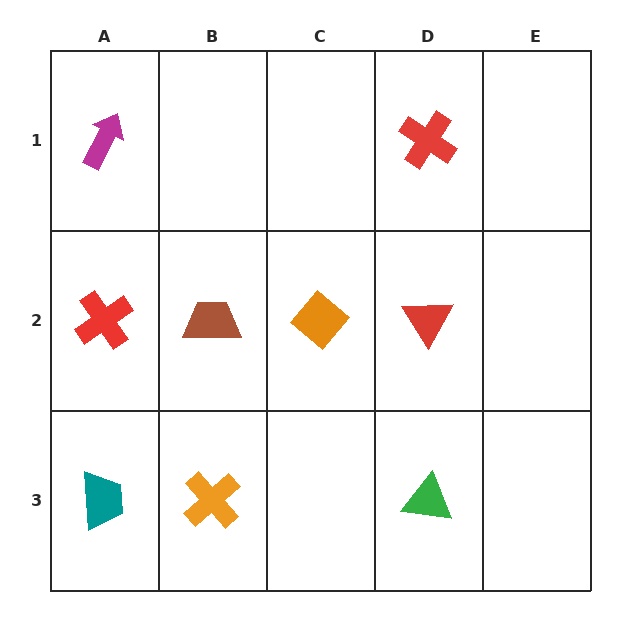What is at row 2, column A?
A red cross.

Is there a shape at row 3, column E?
No, that cell is empty.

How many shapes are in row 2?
4 shapes.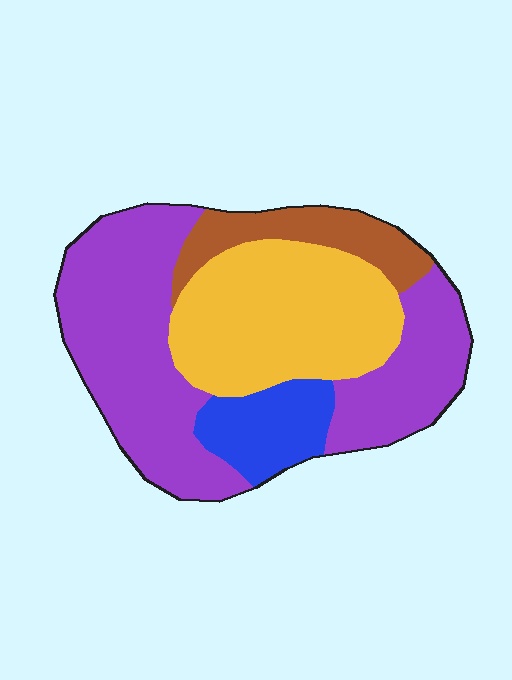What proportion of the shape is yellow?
Yellow takes up between a sixth and a third of the shape.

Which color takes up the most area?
Purple, at roughly 45%.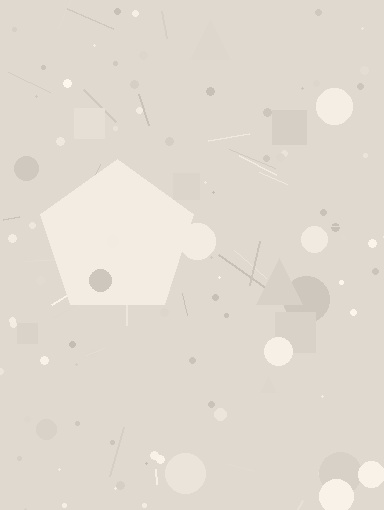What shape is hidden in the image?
A pentagon is hidden in the image.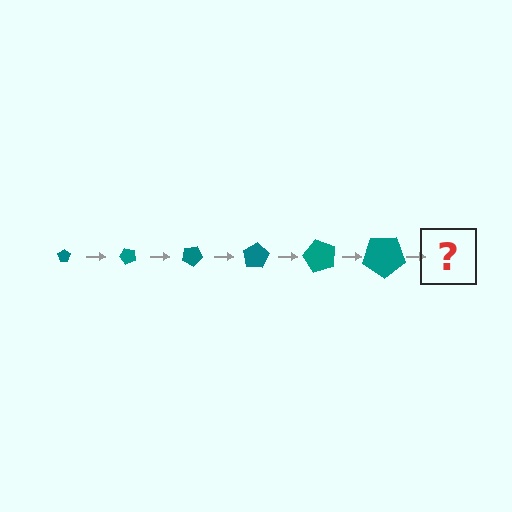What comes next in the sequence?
The next element should be a pentagon, larger than the previous one and rotated 300 degrees from the start.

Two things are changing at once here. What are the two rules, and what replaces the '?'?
The two rules are that the pentagon grows larger each step and it rotates 50 degrees each step. The '?' should be a pentagon, larger than the previous one and rotated 300 degrees from the start.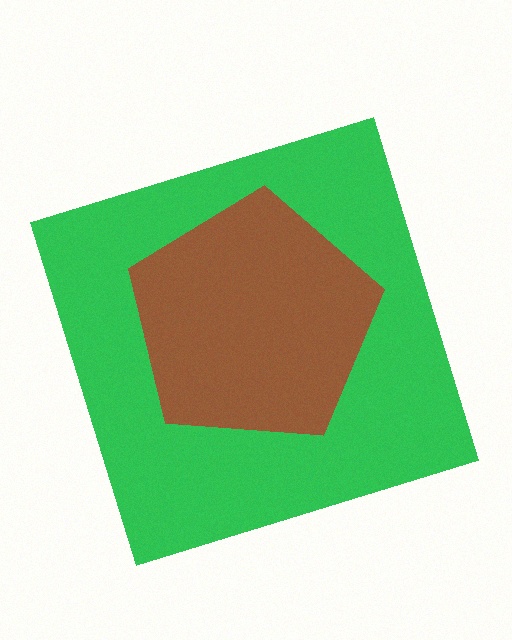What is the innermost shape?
The brown pentagon.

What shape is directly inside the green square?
The brown pentagon.